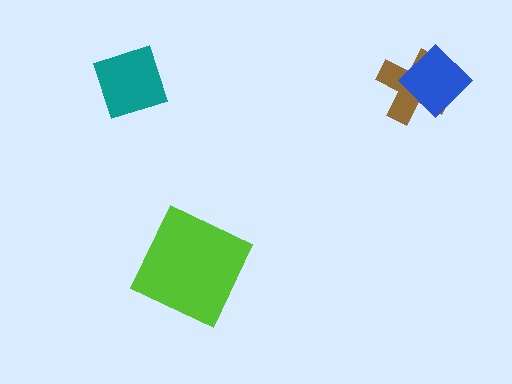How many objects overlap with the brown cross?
1 object overlaps with the brown cross.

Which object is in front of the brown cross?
The blue diamond is in front of the brown cross.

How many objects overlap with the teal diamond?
0 objects overlap with the teal diamond.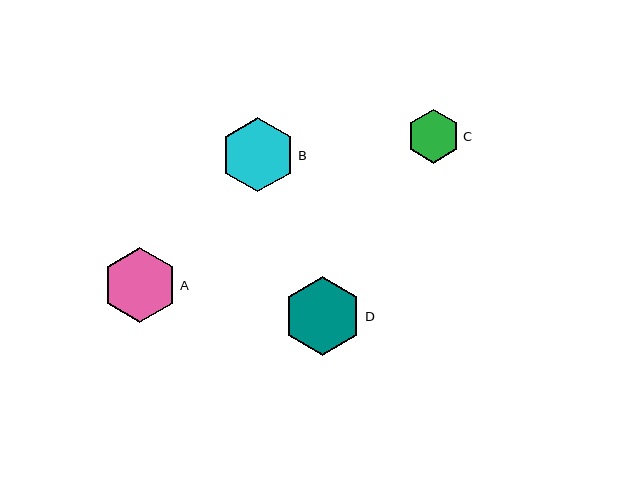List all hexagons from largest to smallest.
From largest to smallest: D, A, B, C.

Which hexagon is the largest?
Hexagon D is the largest with a size of approximately 79 pixels.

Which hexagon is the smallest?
Hexagon C is the smallest with a size of approximately 54 pixels.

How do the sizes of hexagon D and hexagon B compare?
Hexagon D and hexagon B are approximately the same size.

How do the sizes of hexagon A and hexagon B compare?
Hexagon A and hexagon B are approximately the same size.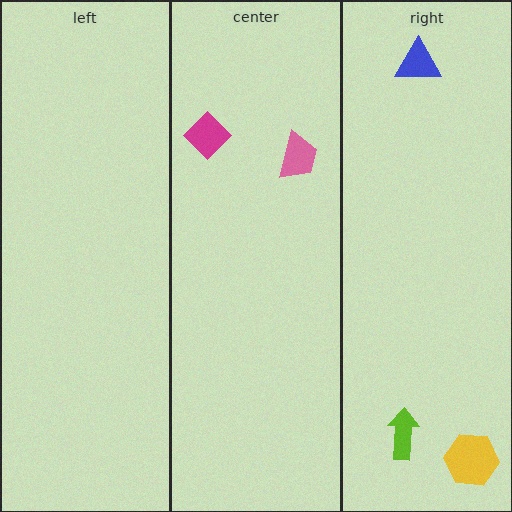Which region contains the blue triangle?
The right region.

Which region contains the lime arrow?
The right region.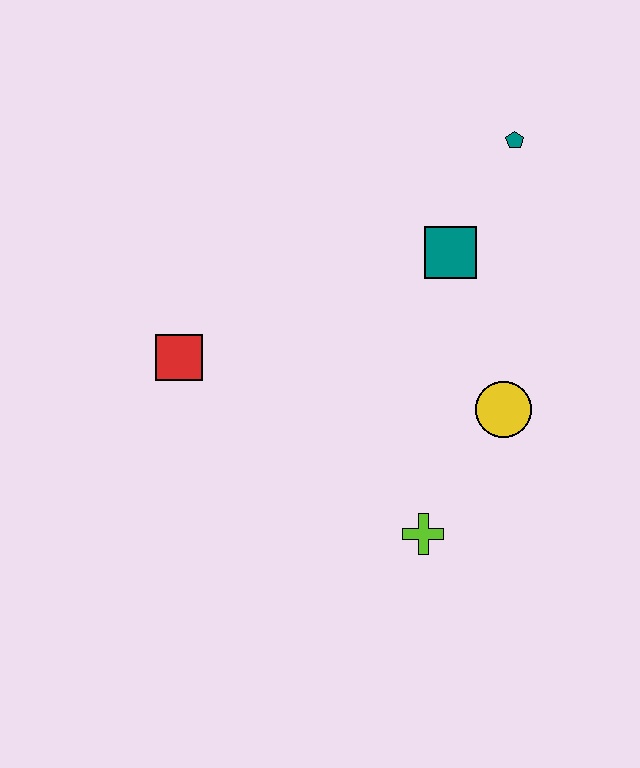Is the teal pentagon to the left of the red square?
No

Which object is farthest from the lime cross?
The teal pentagon is farthest from the lime cross.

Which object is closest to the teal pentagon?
The teal square is closest to the teal pentagon.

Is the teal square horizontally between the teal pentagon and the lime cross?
Yes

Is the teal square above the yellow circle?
Yes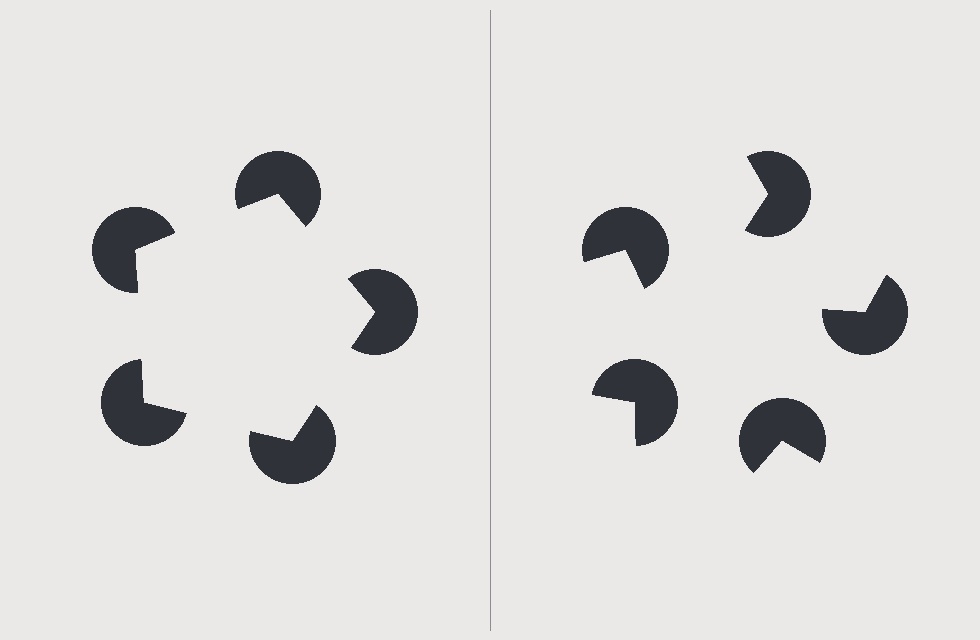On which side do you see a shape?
An illusory pentagon appears on the left side. On the right side the wedge cuts are rotated, so no coherent shape forms.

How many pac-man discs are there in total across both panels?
10 — 5 on each side.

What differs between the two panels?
The pac-man discs are positioned identically on both sides; only the wedge orientations differ. On the left they align to a pentagon; on the right they are misaligned.